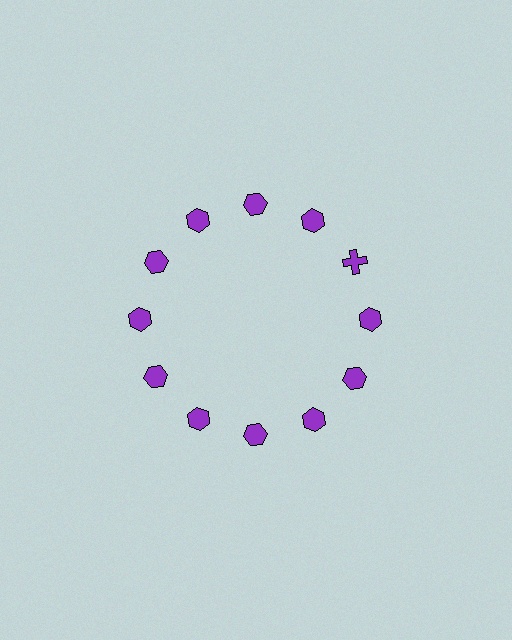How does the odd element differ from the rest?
It has a different shape: cross instead of hexagon.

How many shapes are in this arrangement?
There are 12 shapes arranged in a ring pattern.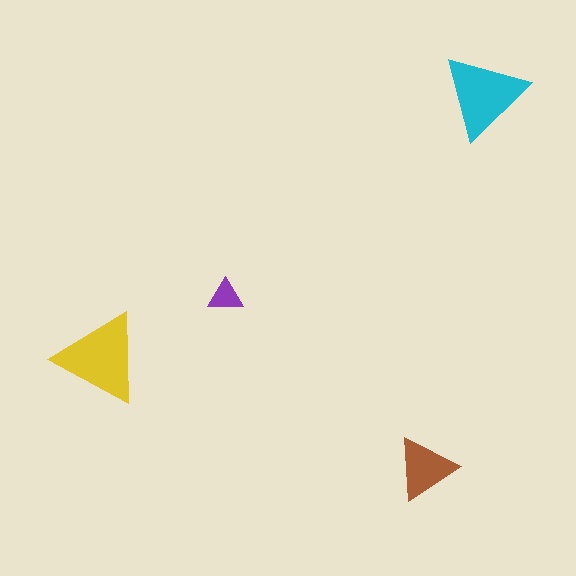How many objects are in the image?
There are 4 objects in the image.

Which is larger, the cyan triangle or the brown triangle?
The cyan one.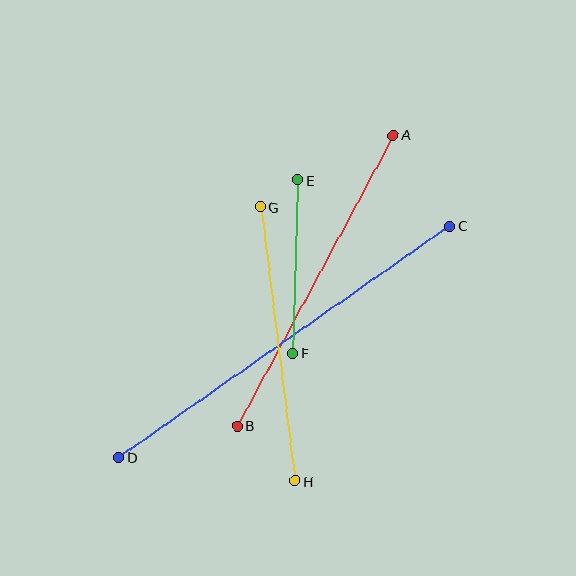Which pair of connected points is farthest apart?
Points C and D are farthest apart.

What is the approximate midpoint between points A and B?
The midpoint is at approximately (315, 281) pixels.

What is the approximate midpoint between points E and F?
The midpoint is at approximately (296, 267) pixels.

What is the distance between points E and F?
The distance is approximately 174 pixels.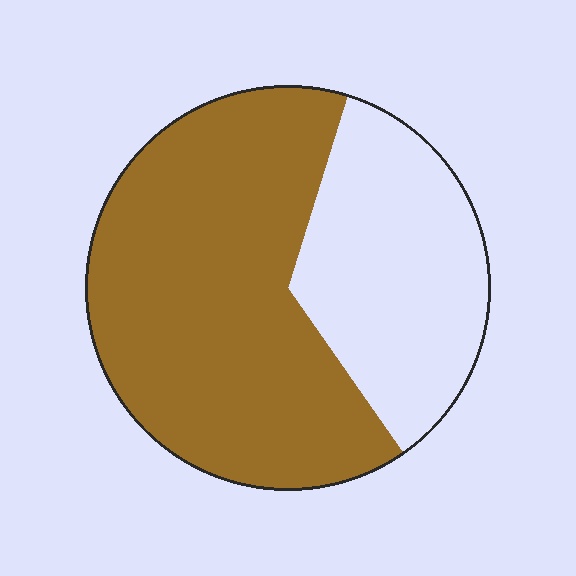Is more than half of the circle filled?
Yes.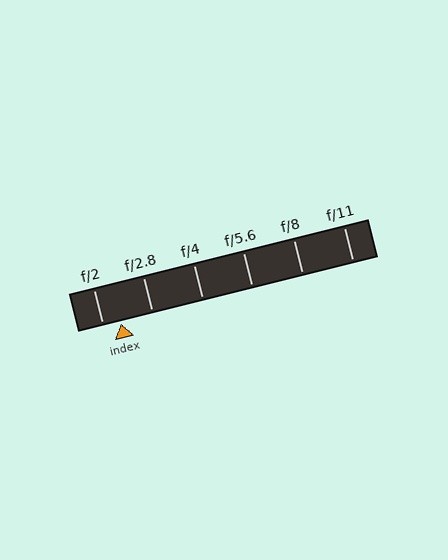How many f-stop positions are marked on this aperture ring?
There are 6 f-stop positions marked.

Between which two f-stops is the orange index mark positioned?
The index mark is between f/2 and f/2.8.